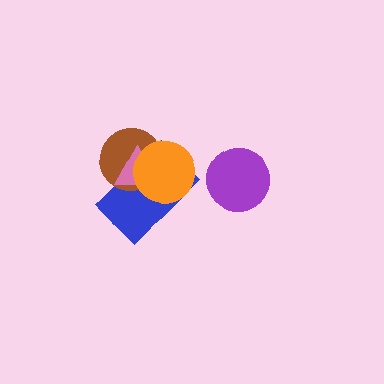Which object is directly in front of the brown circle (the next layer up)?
The pink triangle is directly in front of the brown circle.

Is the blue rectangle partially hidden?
Yes, it is partially covered by another shape.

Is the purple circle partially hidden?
No, no other shape covers it.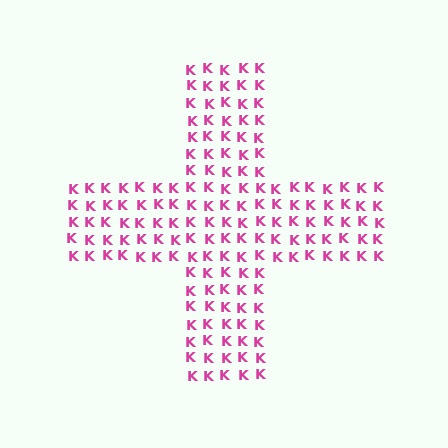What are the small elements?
The small elements are letter K's.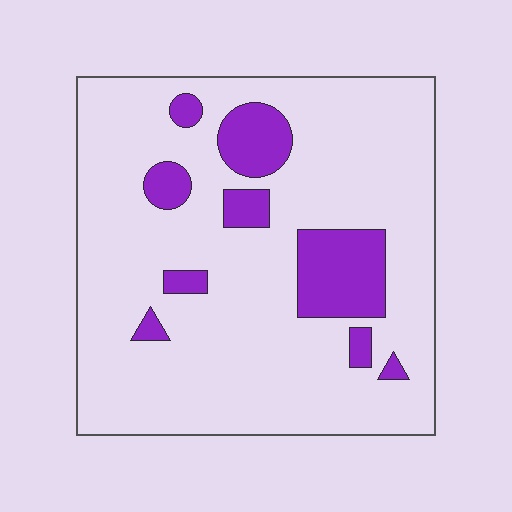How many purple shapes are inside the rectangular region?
9.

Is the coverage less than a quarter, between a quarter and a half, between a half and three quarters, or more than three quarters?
Less than a quarter.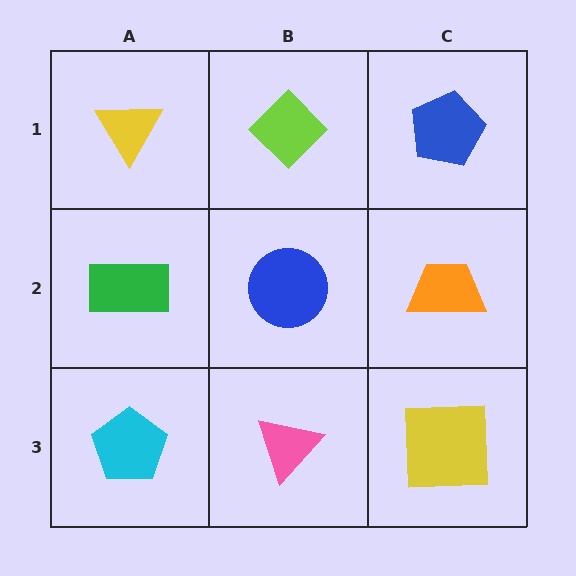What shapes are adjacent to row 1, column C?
An orange trapezoid (row 2, column C), a lime diamond (row 1, column B).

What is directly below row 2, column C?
A yellow square.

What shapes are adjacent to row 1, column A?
A green rectangle (row 2, column A), a lime diamond (row 1, column B).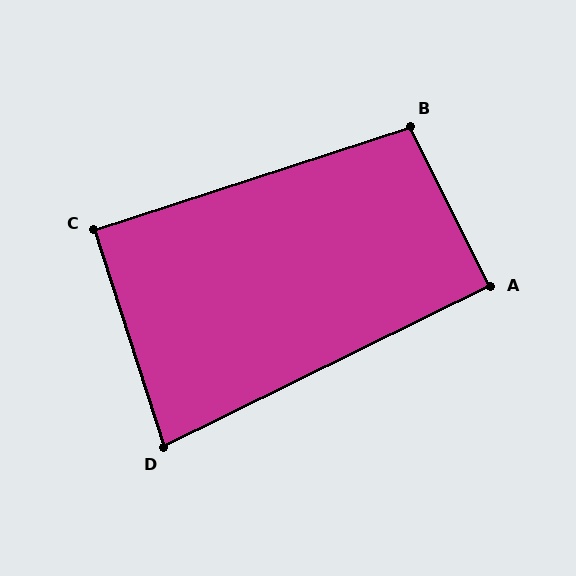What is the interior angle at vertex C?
Approximately 90 degrees (approximately right).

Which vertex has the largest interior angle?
B, at approximately 99 degrees.